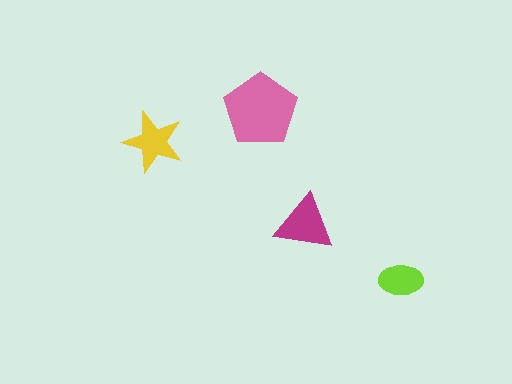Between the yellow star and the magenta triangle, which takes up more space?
The magenta triangle.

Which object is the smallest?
The lime ellipse.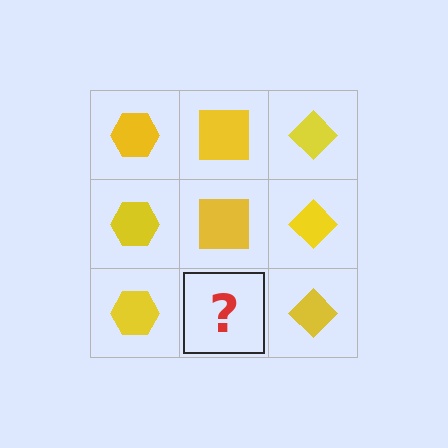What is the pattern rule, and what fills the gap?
The rule is that each column has a consistent shape. The gap should be filled with a yellow square.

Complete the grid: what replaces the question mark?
The question mark should be replaced with a yellow square.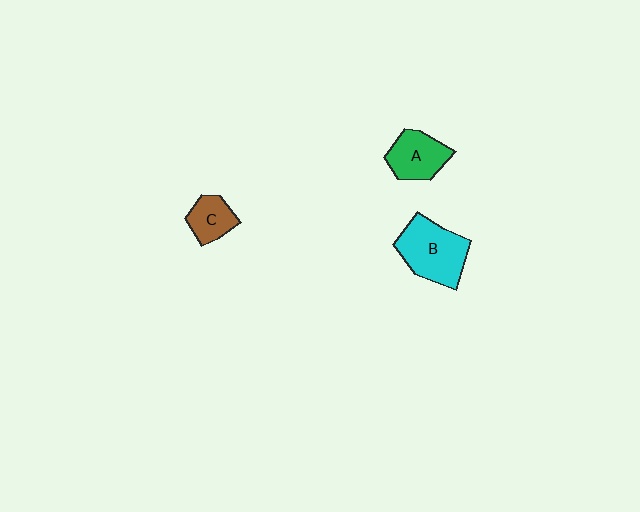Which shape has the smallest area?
Shape C (brown).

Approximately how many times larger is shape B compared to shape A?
Approximately 1.4 times.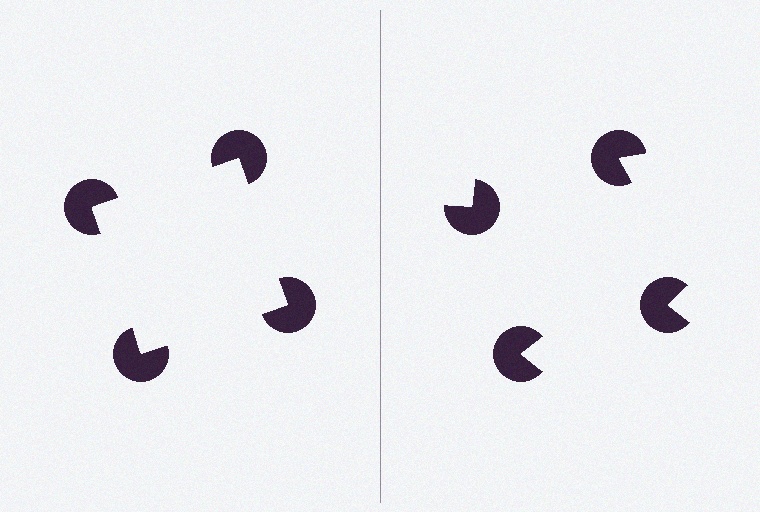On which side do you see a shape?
An illusory square appears on the left side. On the right side the wedge cuts are rotated, so no coherent shape forms.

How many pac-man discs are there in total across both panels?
8 — 4 on each side.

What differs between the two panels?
The pac-man discs are positioned identically on both sides; only the wedge orientations differ. On the left they align to a square; on the right they are misaligned.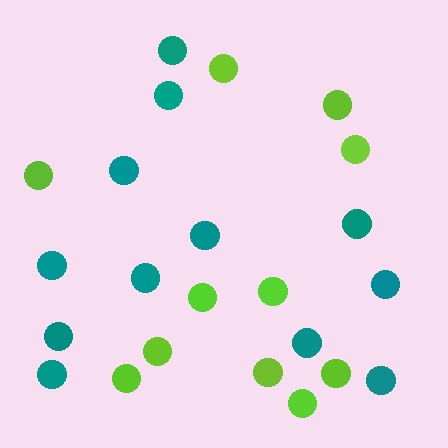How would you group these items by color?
There are 2 groups: one group of teal circles (12) and one group of lime circles (11).